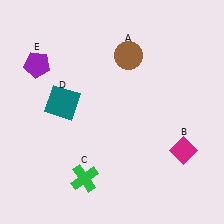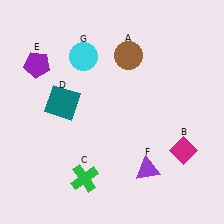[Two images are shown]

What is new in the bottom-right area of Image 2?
A purple triangle (F) was added in the bottom-right area of Image 2.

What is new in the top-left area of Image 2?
A cyan circle (G) was added in the top-left area of Image 2.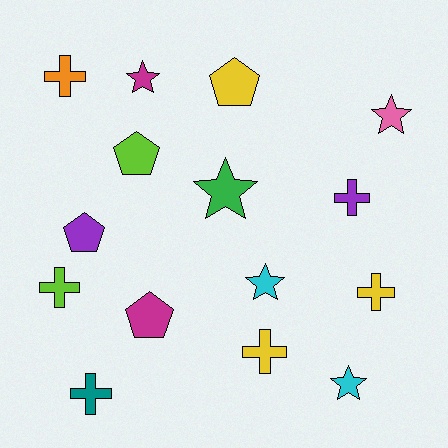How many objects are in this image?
There are 15 objects.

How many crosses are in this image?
There are 6 crosses.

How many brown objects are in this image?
There are no brown objects.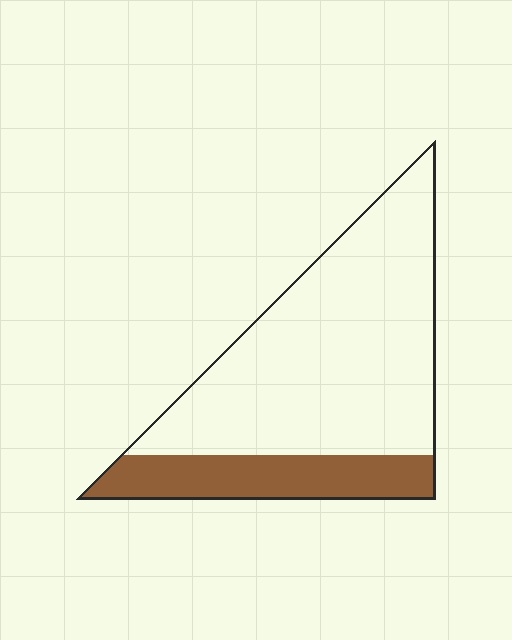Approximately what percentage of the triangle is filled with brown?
Approximately 25%.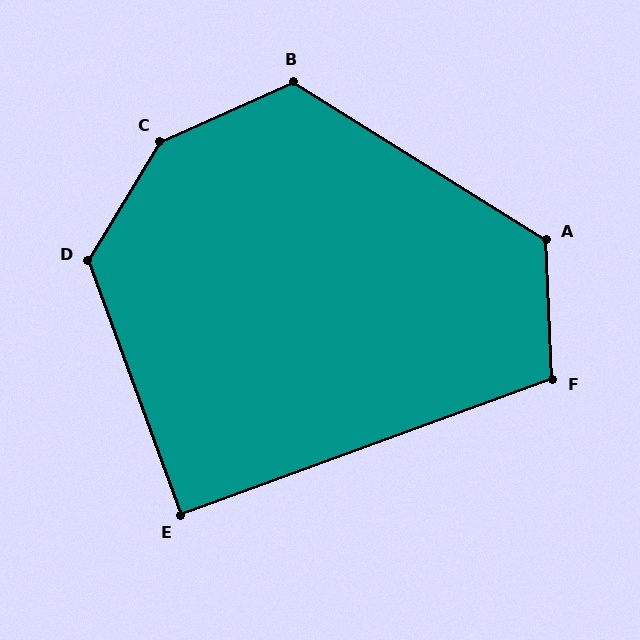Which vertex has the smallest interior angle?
E, at approximately 90 degrees.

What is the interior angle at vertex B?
Approximately 124 degrees (obtuse).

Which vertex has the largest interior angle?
C, at approximately 145 degrees.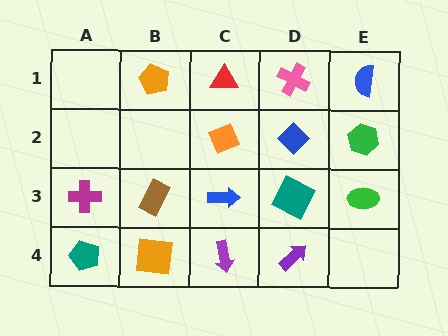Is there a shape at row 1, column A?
No, that cell is empty.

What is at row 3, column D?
A teal square.